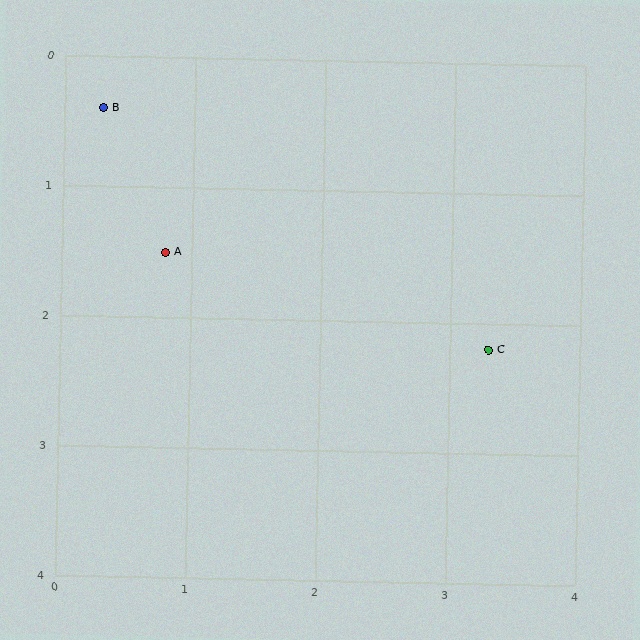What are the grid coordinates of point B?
Point B is at approximately (0.3, 0.4).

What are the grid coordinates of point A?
Point A is at approximately (0.8, 1.5).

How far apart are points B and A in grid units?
Points B and A are about 1.2 grid units apart.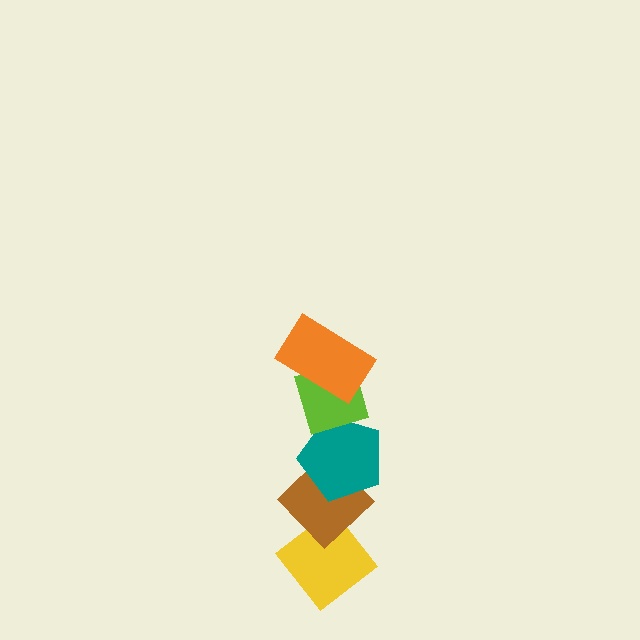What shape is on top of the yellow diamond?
The brown diamond is on top of the yellow diamond.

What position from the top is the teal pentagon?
The teal pentagon is 3rd from the top.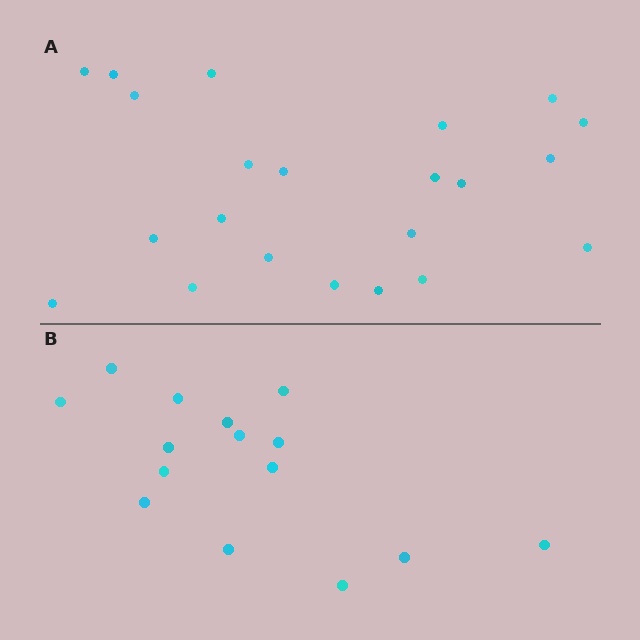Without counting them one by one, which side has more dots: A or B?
Region A (the top region) has more dots.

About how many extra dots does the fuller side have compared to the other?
Region A has roughly 8 or so more dots than region B.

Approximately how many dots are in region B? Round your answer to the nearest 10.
About 20 dots. (The exact count is 15, which rounds to 20.)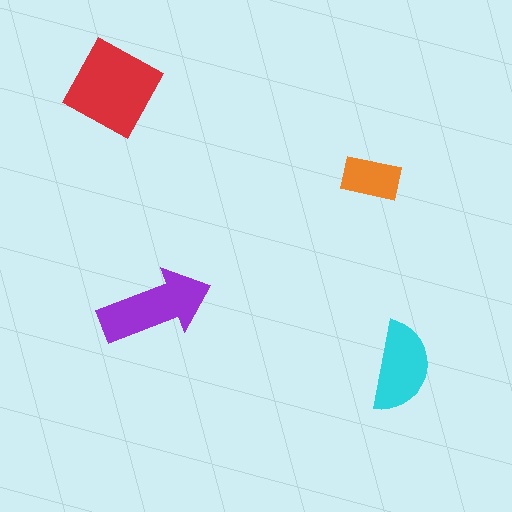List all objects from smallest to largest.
The orange rectangle, the cyan semicircle, the purple arrow, the red diamond.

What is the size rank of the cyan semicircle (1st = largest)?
3rd.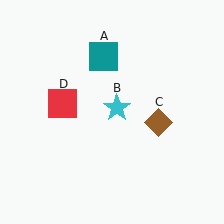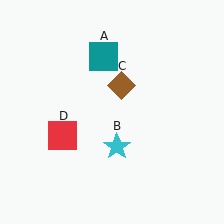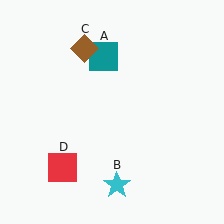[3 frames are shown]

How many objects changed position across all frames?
3 objects changed position: cyan star (object B), brown diamond (object C), red square (object D).